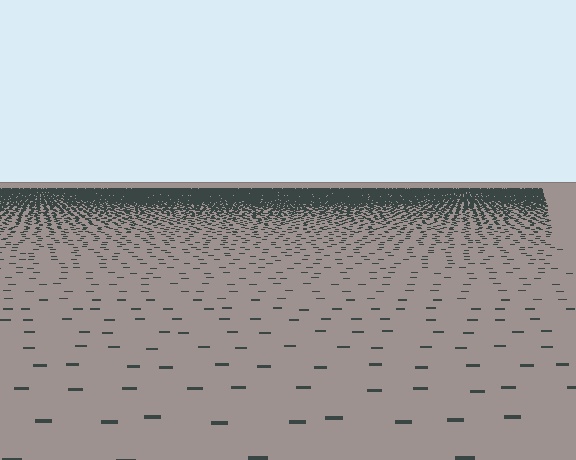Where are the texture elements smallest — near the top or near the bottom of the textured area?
Near the top.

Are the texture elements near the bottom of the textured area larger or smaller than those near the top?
Larger. Near the bottom, elements are closer to the viewer and appear at a bigger on-screen size.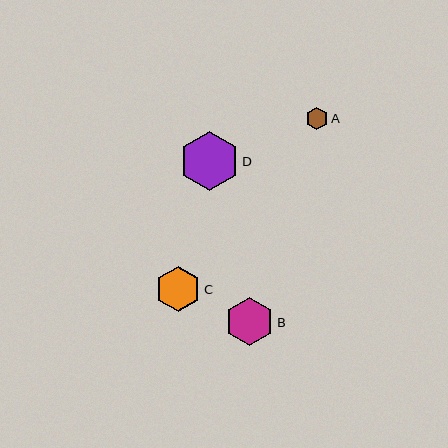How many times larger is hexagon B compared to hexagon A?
Hexagon B is approximately 2.2 times the size of hexagon A.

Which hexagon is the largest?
Hexagon D is the largest with a size of approximately 59 pixels.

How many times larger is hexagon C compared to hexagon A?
Hexagon C is approximately 2.1 times the size of hexagon A.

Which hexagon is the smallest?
Hexagon A is the smallest with a size of approximately 22 pixels.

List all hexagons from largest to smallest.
From largest to smallest: D, B, C, A.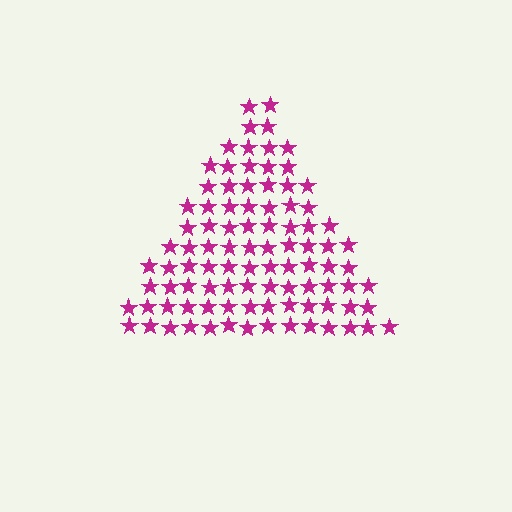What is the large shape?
The large shape is a triangle.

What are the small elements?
The small elements are stars.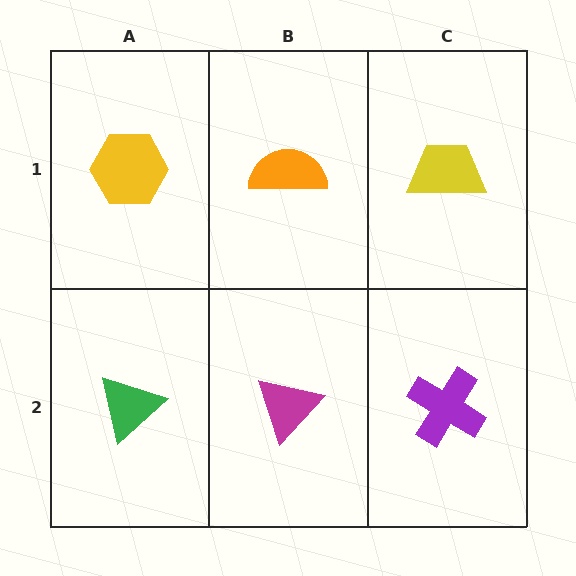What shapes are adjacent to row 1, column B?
A magenta triangle (row 2, column B), a yellow hexagon (row 1, column A), a yellow trapezoid (row 1, column C).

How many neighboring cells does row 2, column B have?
3.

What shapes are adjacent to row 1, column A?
A green triangle (row 2, column A), an orange semicircle (row 1, column B).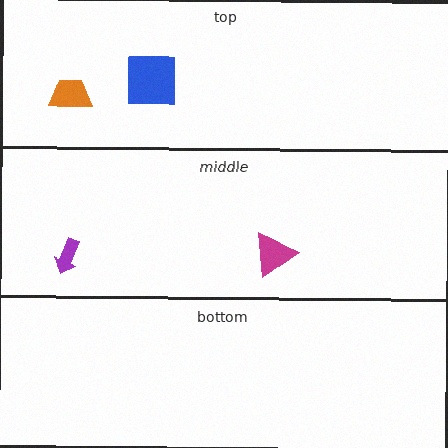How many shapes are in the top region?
2.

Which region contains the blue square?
The top region.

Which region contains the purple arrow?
The middle region.